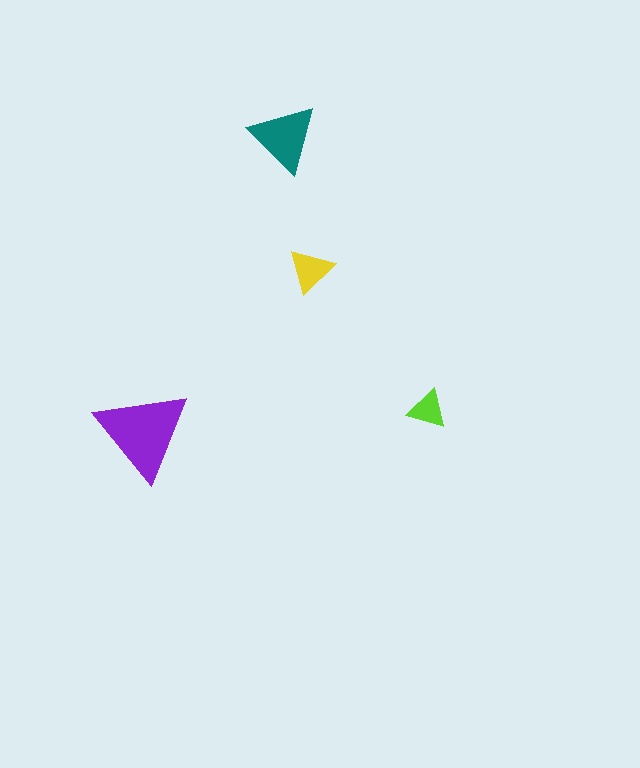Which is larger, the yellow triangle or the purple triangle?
The purple one.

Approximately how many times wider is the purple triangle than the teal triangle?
About 1.5 times wider.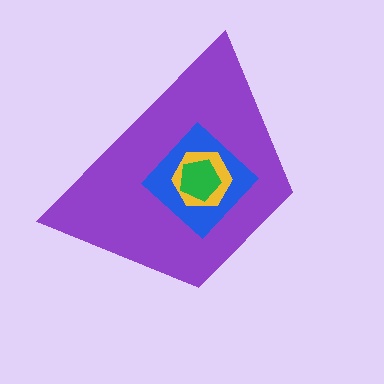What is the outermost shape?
The purple trapezoid.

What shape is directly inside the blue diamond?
The yellow hexagon.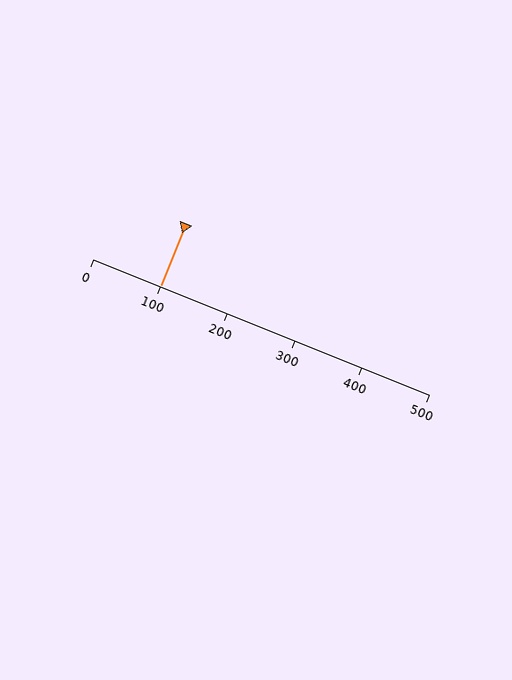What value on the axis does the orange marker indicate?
The marker indicates approximately 100.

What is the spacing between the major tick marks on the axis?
The major ticks are spaced 100 apart.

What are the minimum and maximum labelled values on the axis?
The axis runs from 0 to 500.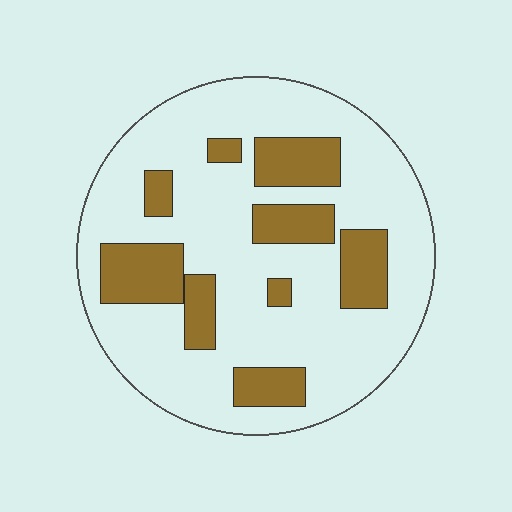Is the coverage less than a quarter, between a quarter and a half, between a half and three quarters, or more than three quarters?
Less than a quarter.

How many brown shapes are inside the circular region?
9.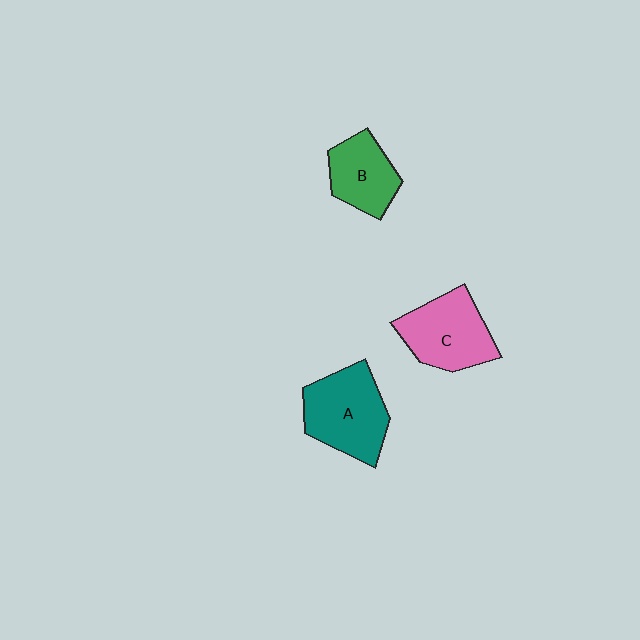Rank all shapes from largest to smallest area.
From largest to smallest: A (teal), C (pink), B (green).